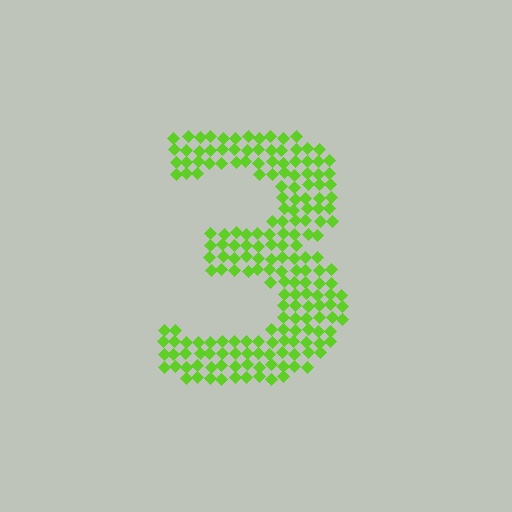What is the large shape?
The large shape is the digit 3.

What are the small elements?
The small elements are diamonds.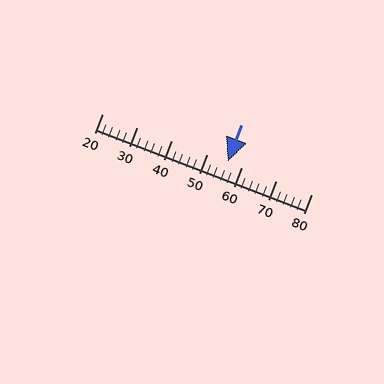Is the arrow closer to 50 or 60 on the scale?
The arrow is closer to 60.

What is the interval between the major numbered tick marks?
The major tick marks are spaced 10 units apart.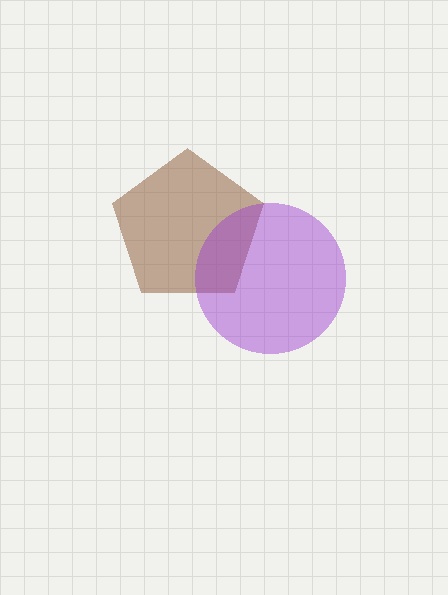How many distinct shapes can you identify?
There are 2 distinct shapes: a brown pentagon, a purple circle.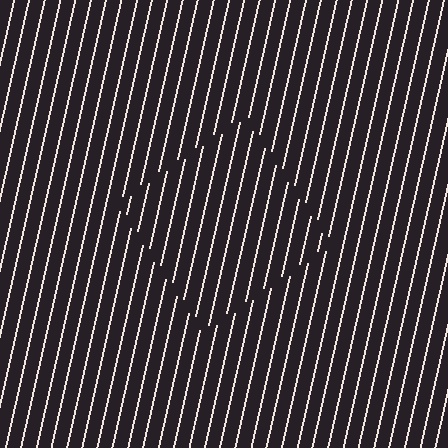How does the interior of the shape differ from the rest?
The interior of the shape contains the same grating, shifted by half a period — the contour is defined by the phase discontinuity where line-ends from the inner and outer gratings abut.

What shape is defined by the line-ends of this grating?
An illusory square. The interior of the shape contains the same grating, shifted by half a period — the contour is defined by the phase discontinuity where line-ends from the inner and outer gratings abut.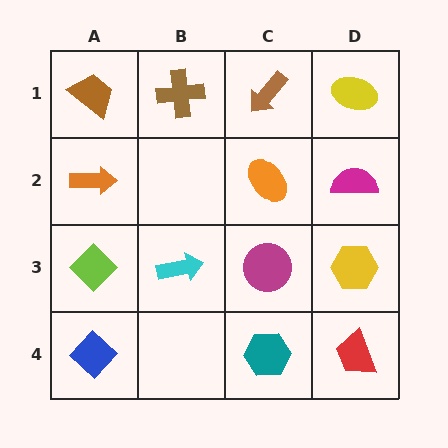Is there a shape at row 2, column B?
No, that cell is empty.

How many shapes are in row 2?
3 shapes.